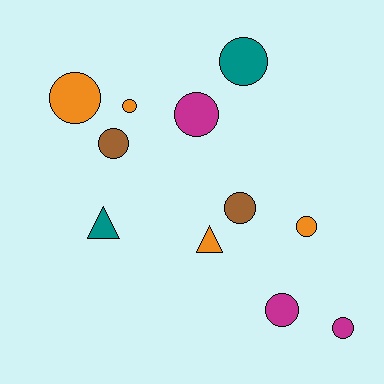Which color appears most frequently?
Orange, with 4 objects.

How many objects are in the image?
There are 11 objects.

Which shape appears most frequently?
Circle, with 9 objects.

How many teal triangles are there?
There is 1 teal triangle.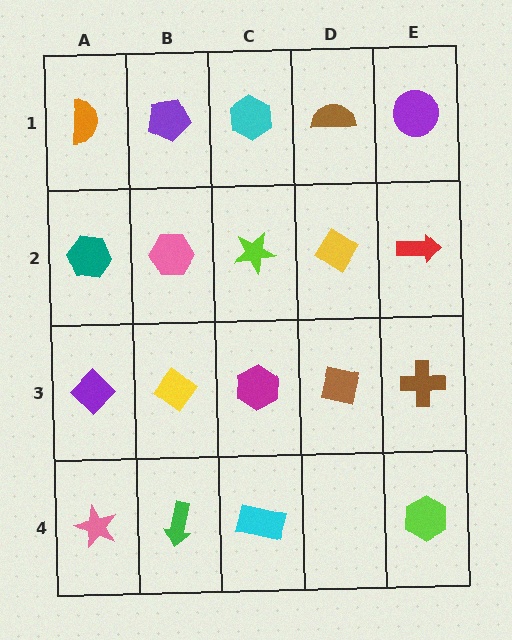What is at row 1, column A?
An orange semicircle.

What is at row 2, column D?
A yellow diamond.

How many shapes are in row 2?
5 shapes.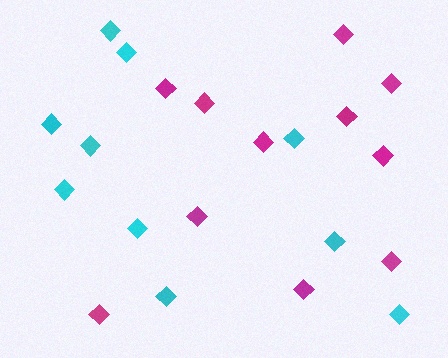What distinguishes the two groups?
There are 2 groups: one group of magenta diamonds (11) and one group of cyan diamonds (10).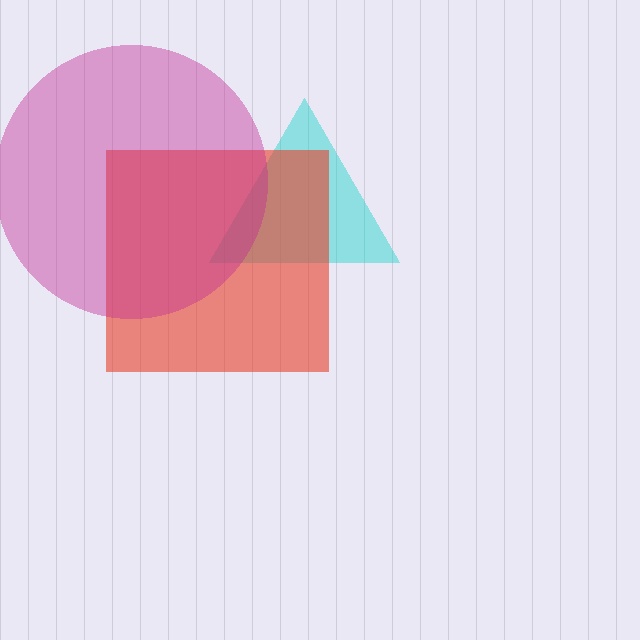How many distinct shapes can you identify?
There are 3 distinct shapes: a cyan triangle, a red square, a magenta circle.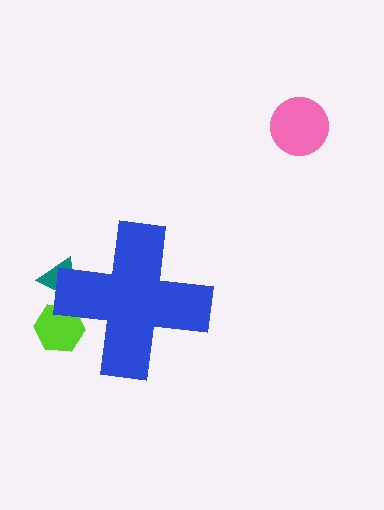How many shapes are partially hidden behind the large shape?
2 shapes are partially hidden.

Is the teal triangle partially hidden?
Yes, the teal triangle is partially hidden behind the blue cross.